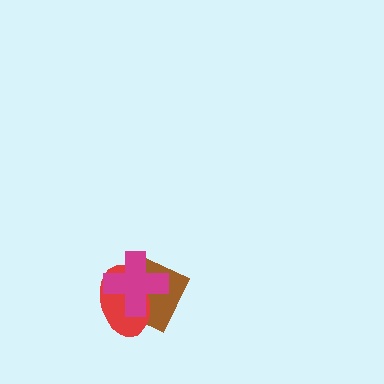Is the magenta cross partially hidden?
No, no other shape covers it.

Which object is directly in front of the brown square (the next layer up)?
The red ellipse is directly in front of the brown square.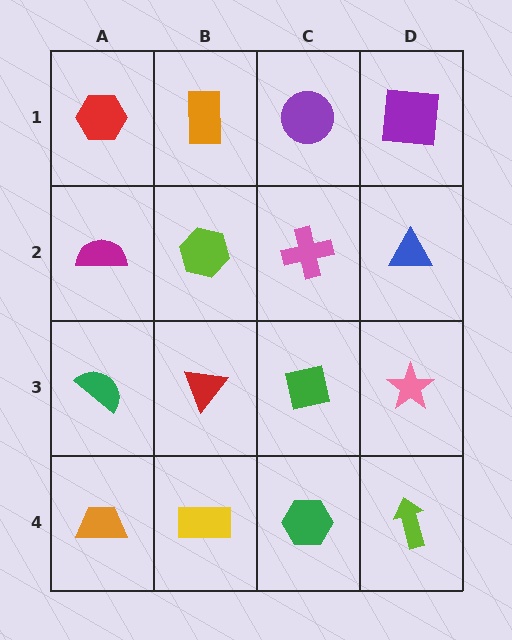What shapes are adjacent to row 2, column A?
A red hexagon (row 1, column A), a green semicircle (row 3, column A), a lime hexagon (row 2, column B).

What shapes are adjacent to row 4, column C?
A green square (row 3, column C), a yellow rectangle (row 4, column B), a lime arrow (row 4, column D).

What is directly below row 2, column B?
A red triangle.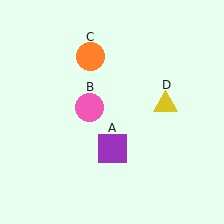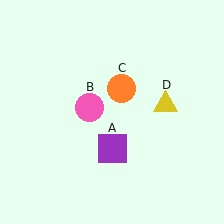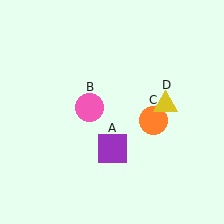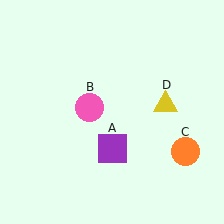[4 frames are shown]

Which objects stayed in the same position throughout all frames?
Purple square (object A) and pink circle (object B) and yellow triangle (object D) remained stationary.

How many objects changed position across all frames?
1 object changed position: orange circle (object C).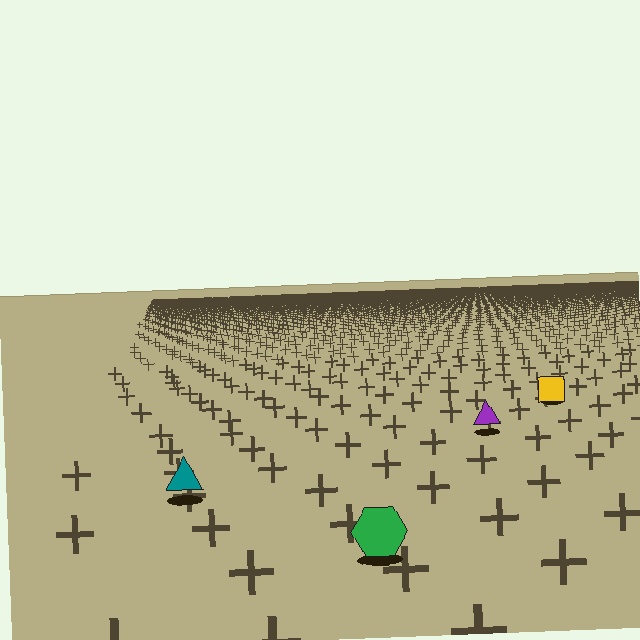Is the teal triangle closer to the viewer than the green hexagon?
No. The green hexagon is closer — you can tell from the texture gradient: the ground texture is coarser near it.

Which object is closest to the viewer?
The green hexagon is closest. The texture marks near it are larger and more spread out.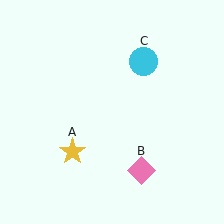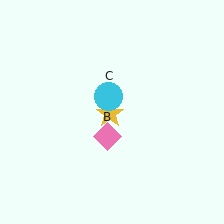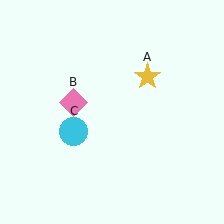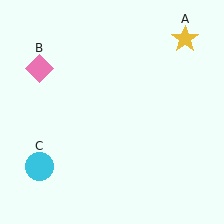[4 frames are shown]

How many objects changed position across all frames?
3 objects changed position: yellow star (object A), pink diamond (object B), cyan circle (object C).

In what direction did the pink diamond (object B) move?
The pink diamond (object B) moved up and to the left.